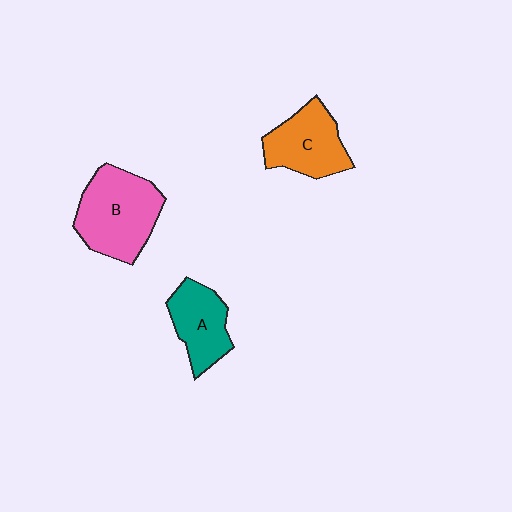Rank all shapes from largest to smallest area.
From largest to smallest: B (pink), C (orange), A (teal).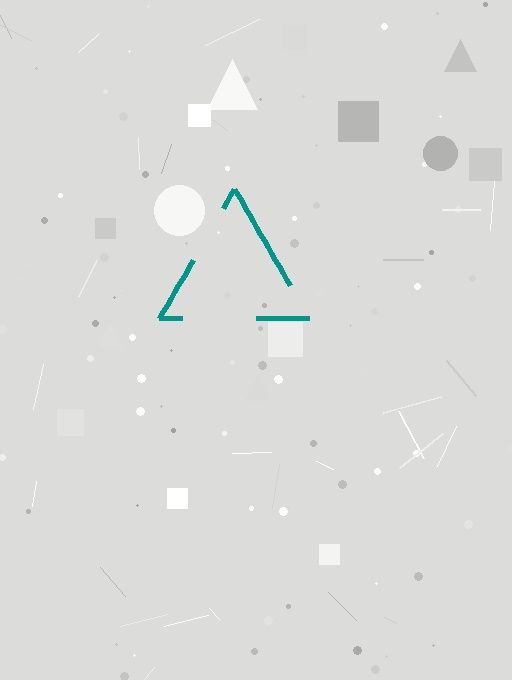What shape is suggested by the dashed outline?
The dashed outline suggests a triangle.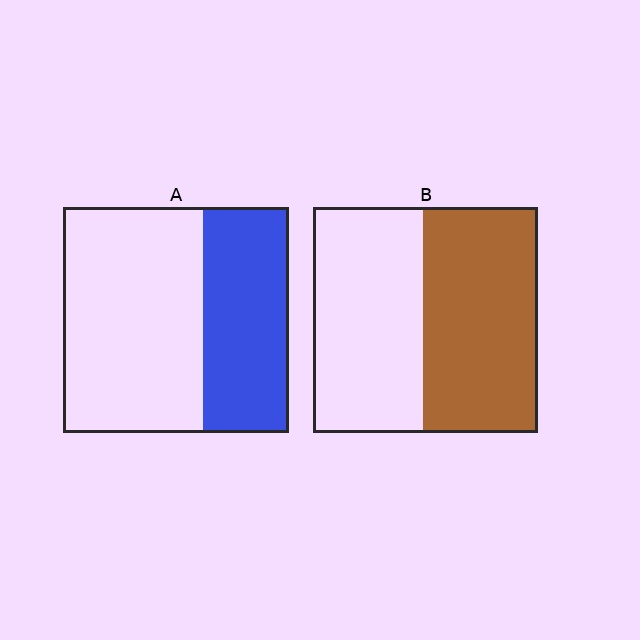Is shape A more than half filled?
No.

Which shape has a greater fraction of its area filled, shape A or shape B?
Shape B.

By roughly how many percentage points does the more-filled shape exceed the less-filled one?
By roughly 15 percentage points (B over A).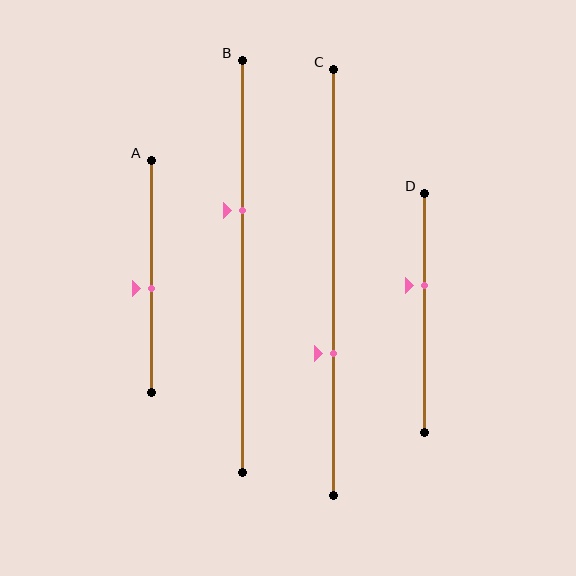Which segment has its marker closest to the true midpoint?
Segment A has its marker closest to the true midpoint.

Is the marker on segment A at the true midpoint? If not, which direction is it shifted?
No, the marker on segment A is shifted downward by about 5% of the segment length.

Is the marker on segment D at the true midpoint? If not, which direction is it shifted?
No, the marker on segment D is shifted upward by about 11% of the segment length.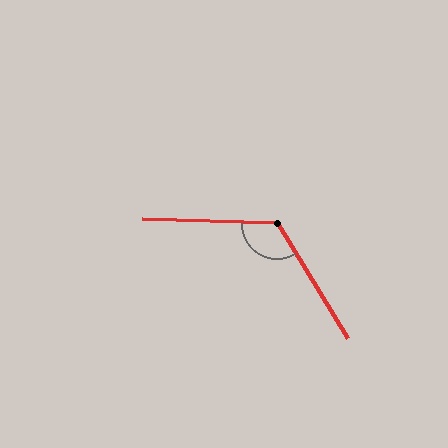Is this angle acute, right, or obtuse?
It is obtuse.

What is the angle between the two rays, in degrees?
Approximately 123 degrees.